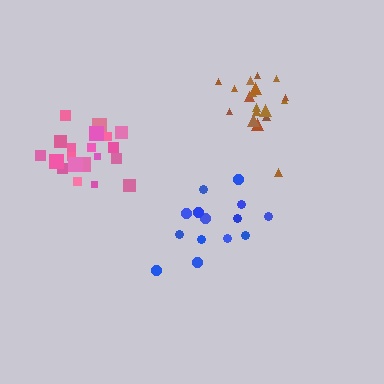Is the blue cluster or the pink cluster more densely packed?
Pink.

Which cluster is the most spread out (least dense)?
Blue.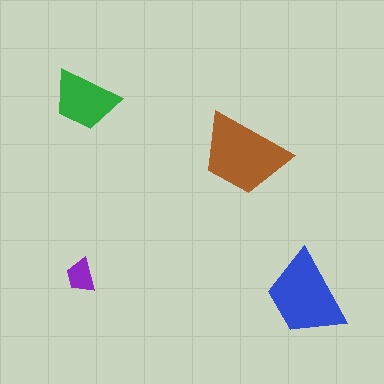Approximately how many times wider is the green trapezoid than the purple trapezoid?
About 2 times wider.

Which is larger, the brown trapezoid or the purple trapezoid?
The brown one.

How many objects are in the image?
There are 4 objects in the image.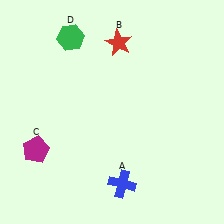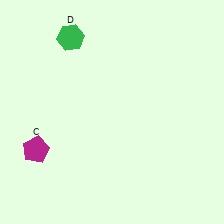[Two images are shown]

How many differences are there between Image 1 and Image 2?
There are 2 differences between the two images.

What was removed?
The blue cross (A), the red star (B) were removed in Image 2.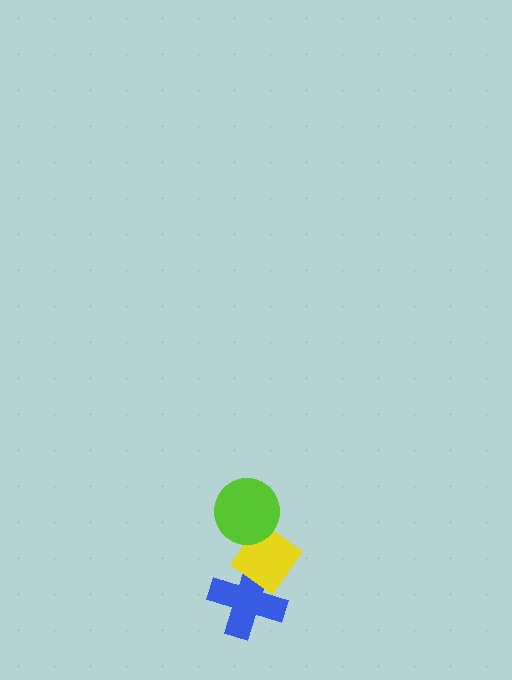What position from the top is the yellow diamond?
The yellow diamond is 2nd from the top.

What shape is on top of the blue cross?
The yellow diamond is on top of the blue cross.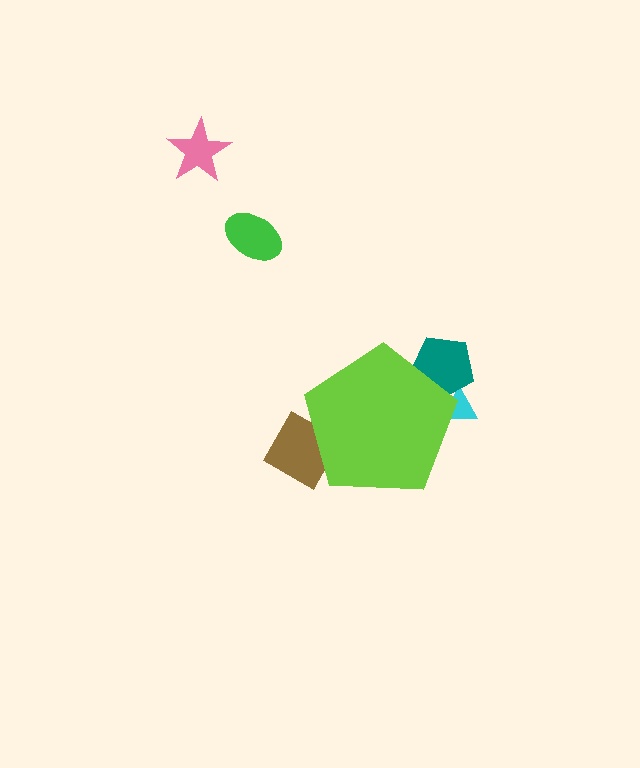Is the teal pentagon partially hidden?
Yes, the teal pentagon is partially hidden behind the lime pentagon.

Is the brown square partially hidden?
Yes, the brown square is partially hidden behind the lime pentagon.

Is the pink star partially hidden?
No, the pink star is fully visible.